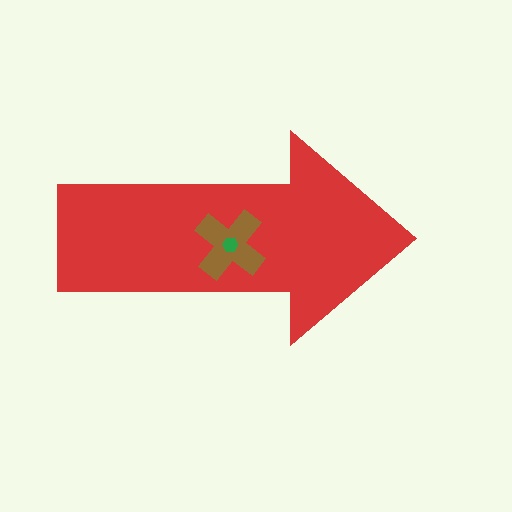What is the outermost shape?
The red arrow.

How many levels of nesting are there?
3.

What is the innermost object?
The green hexagon.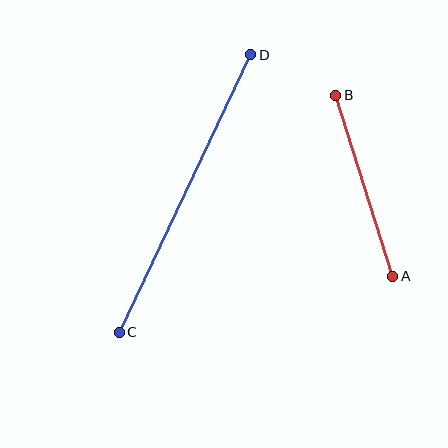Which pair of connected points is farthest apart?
Points C and D are farthest apart.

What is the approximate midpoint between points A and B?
The midpoint is at approximately (364, 186) pixels.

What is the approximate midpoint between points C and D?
The midpoint is at approximately (185, 194) pixels.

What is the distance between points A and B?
The distance is approximately 190 pixels.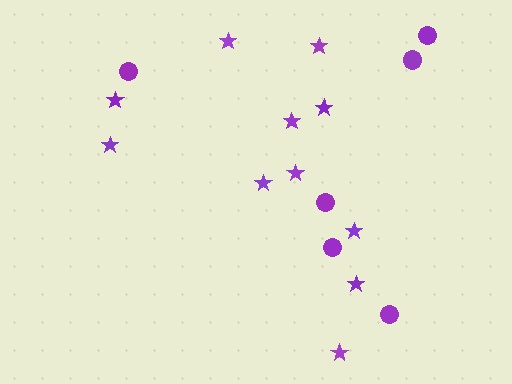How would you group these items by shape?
There are 2 groups: one group of circles (6) and one group of stars (11).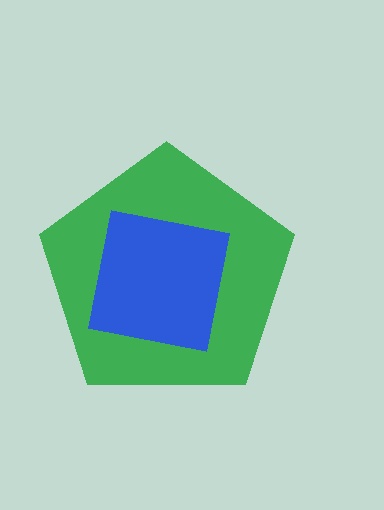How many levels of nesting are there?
2.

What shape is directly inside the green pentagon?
The blue square.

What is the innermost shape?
The blue square.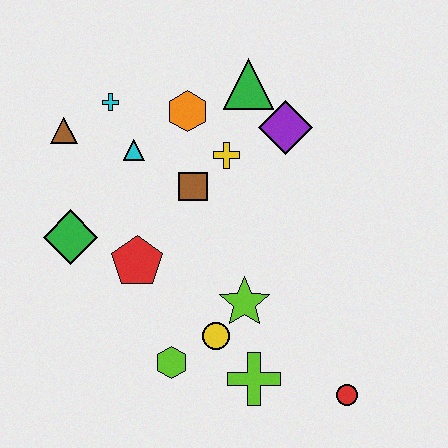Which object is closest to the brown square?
The yellow cross is closest to the brown square.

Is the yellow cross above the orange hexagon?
No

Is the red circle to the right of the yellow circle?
Yes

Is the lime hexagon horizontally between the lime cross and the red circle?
No